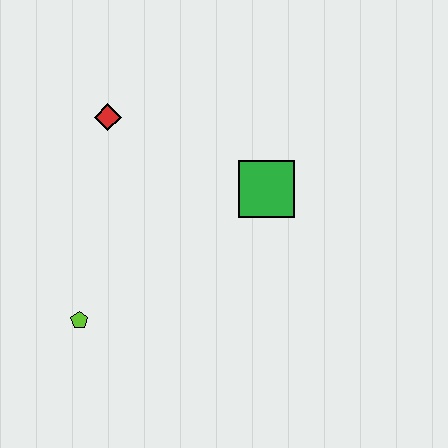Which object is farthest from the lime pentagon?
The green square is farthest from the lime pentagon.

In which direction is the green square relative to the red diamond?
The green square is to the right of the red diamond.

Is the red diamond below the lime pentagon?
No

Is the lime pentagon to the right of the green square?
No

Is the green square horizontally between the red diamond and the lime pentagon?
No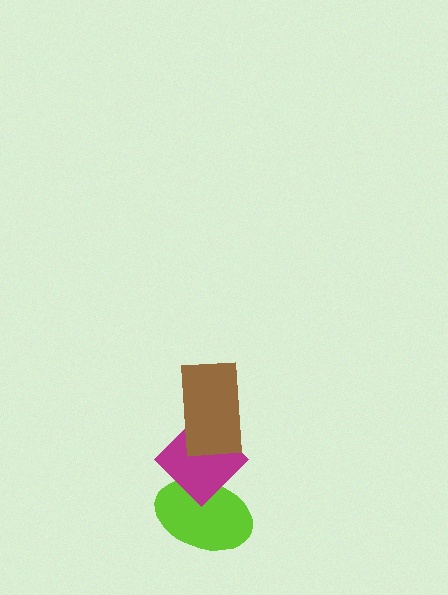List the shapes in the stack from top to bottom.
From top to bottom: the brown rectangle, the magenta diamond, the lime ellipse.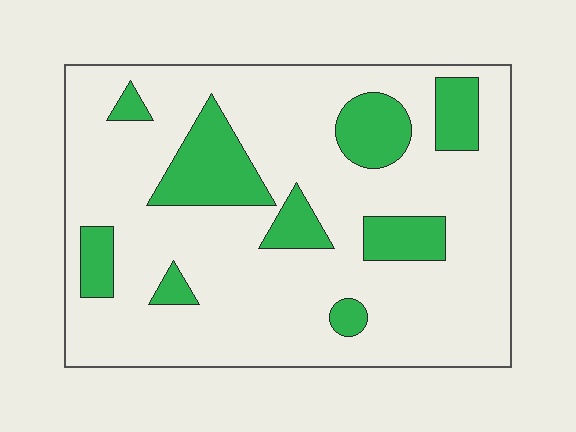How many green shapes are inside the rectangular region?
9.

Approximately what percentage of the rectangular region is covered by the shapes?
Approximately 20%.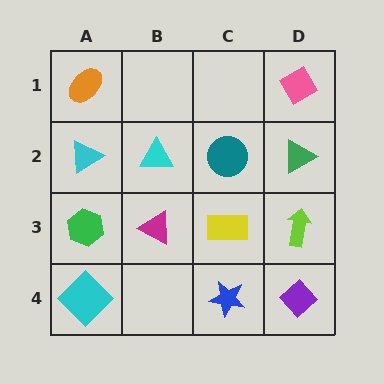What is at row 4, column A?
A cyan diamond.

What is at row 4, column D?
A purple diamond.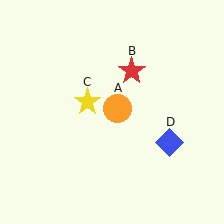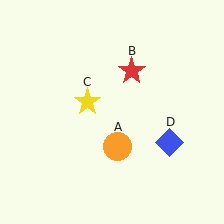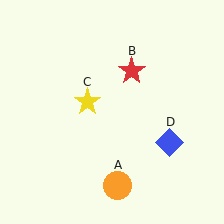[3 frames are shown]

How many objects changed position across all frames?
1 object changed position: orange circle (object A).